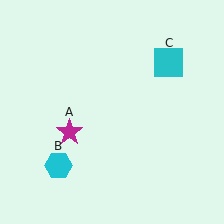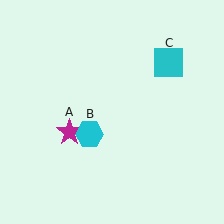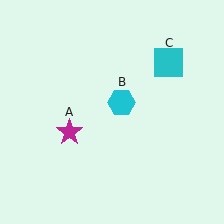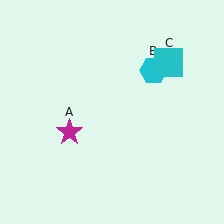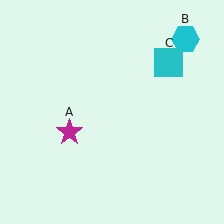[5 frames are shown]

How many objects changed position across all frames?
1 object changed position: cyan hexagon (object B).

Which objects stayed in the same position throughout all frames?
Magenta star (object A) and cyan square (object C) remained stationary.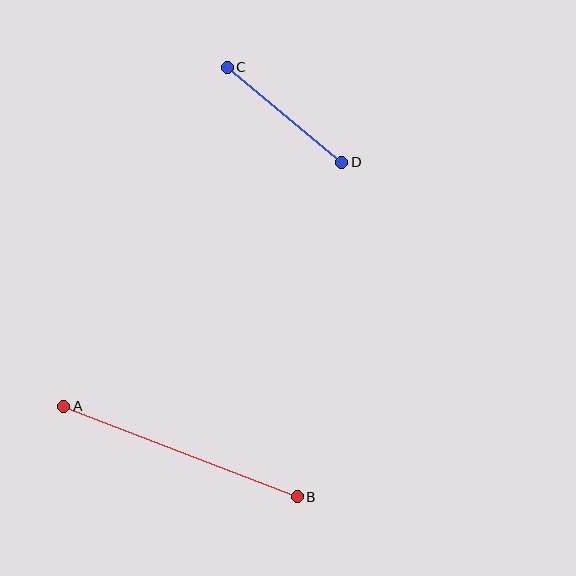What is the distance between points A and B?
The distance is approximately 250 pixels.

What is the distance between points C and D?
The distance is approximately 149 pixels.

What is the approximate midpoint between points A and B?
The midpoint is at approximately (180, 452) pixels.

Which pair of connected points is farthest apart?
Points A and B are farthest apart.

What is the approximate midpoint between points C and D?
The midpoint is at approximately (284, 115) pixels.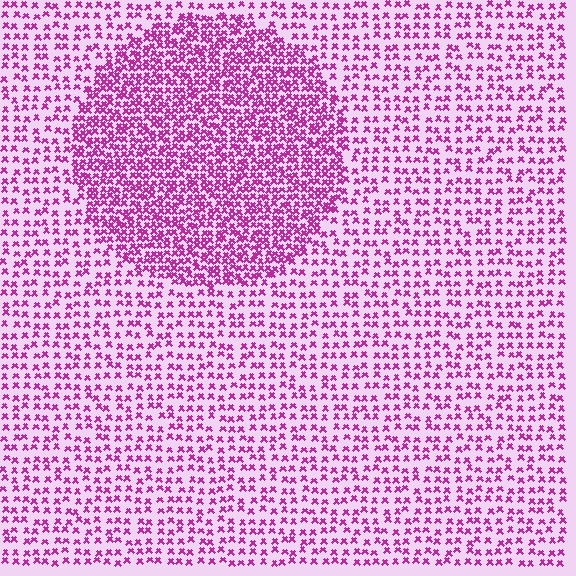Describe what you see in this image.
The image contains small magenta elements arranged at two different densities. A circle-shaped region is visible where the elements are more densely packed than the surrounding area.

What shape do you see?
I see a circle.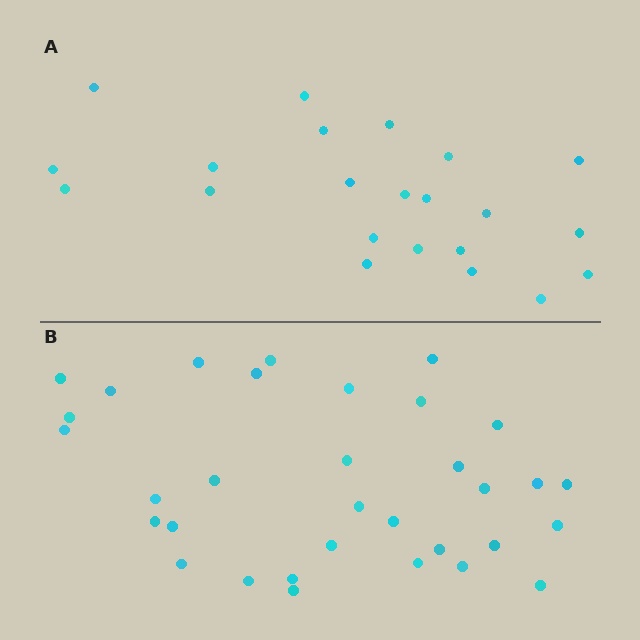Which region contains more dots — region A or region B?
Region B (the bottom region) has more dots.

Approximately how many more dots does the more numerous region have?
Region B has roughly 12 or so more dots than region A.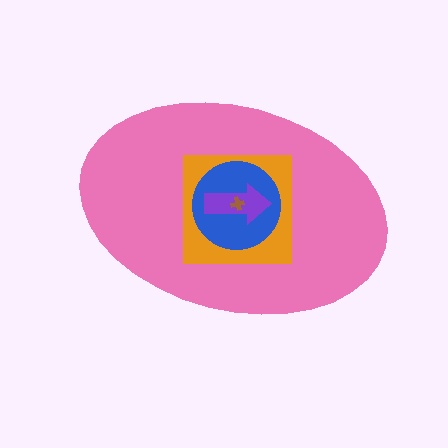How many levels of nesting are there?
5.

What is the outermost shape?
The pink ellipse.